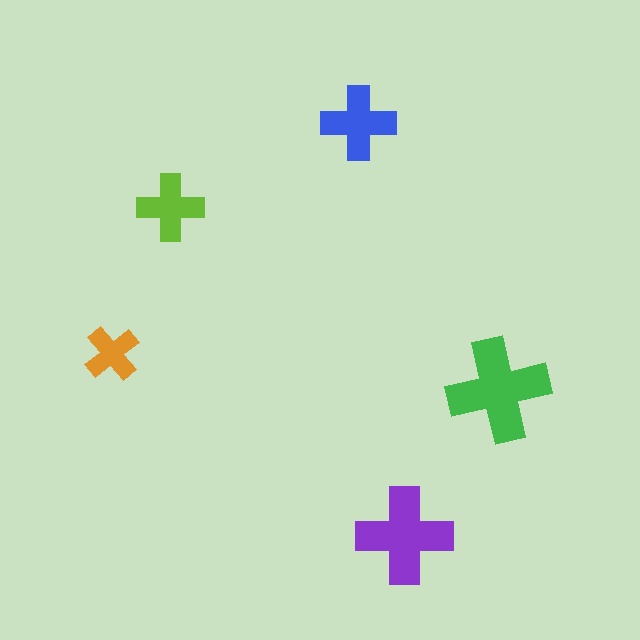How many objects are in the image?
There are 5 objects in the image.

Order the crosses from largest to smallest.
the green one, the purple one, the blue one, the lime one, the orange one.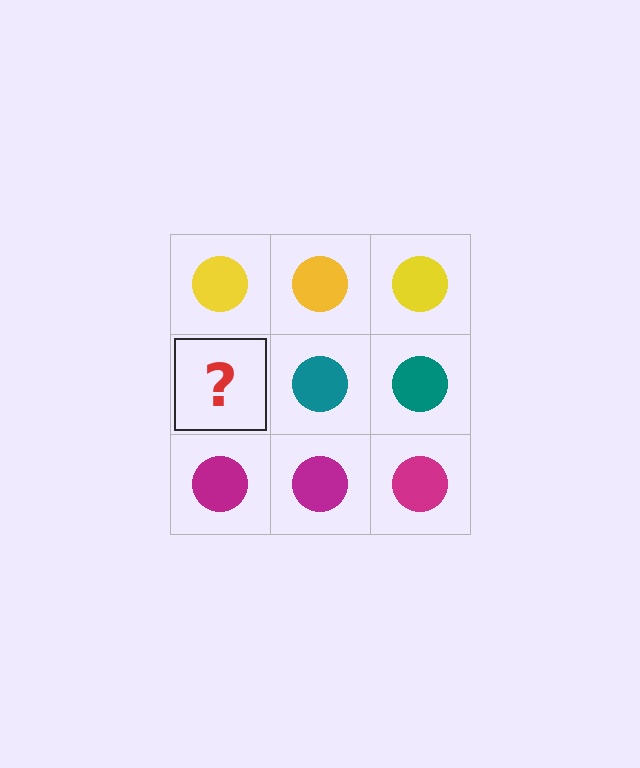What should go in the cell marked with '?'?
The missing cell should contain a teal circle.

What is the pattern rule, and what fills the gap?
The rule is that each row has a consistent color. The gap should be filled with a teal circle.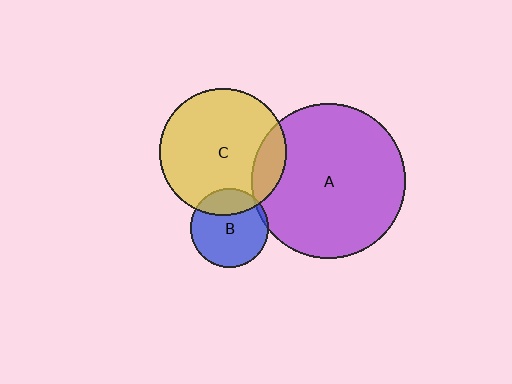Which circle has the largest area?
Circle A (purple).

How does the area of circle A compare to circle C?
Approximately 1.5 times.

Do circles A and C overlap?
Yes.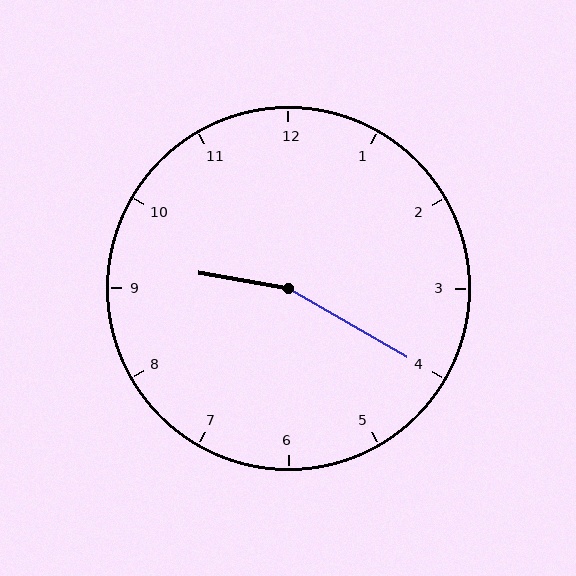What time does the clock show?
9:20.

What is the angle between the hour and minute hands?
Approximately 160 degrees.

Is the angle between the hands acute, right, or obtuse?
It is obtuse.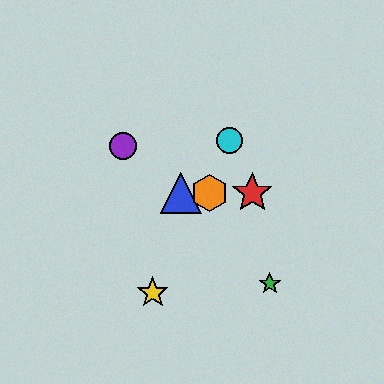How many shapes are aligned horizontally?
3 shapes (the red star, the blue triangle, the orange hexagon) are aligned horizontally.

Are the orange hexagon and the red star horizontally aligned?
Yes, both are at y≈193.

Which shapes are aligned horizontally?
The red star, the blue triangle, the orange hexagon are aligned horizontally.